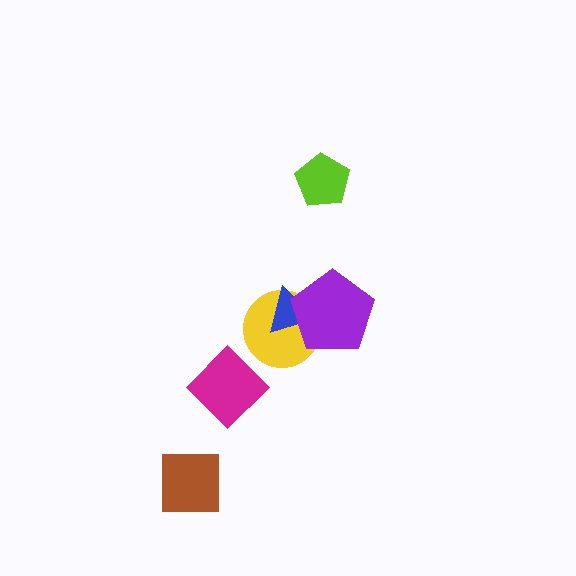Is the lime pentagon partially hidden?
No, no other shape covers it.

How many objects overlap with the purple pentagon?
2 objects overlap with the purple pentagon.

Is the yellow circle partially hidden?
Yes, it is partially covered by another shape.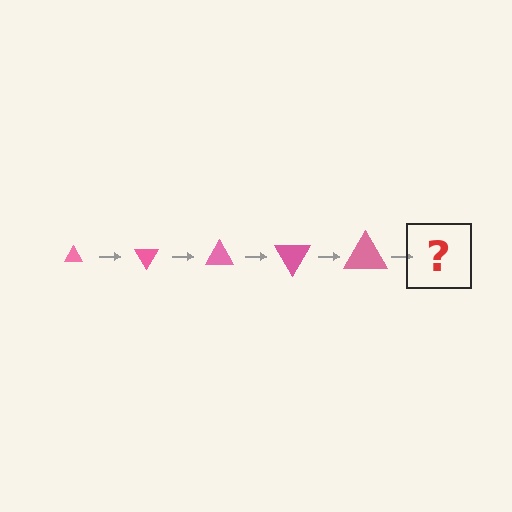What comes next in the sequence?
The next element should be a triangle, larger than the previous one and rotated 300 degrees from the start.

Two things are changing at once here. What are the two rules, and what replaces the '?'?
The two rules are that the triangle grows larger each step and it rotates 60 degrees each step. The '?' should be a triangle, larger than the previous one and rotated 300 degrees from the start.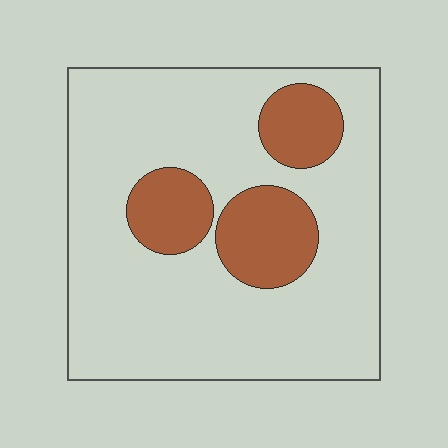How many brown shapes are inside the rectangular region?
3.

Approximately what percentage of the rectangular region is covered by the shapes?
Approximately 20%.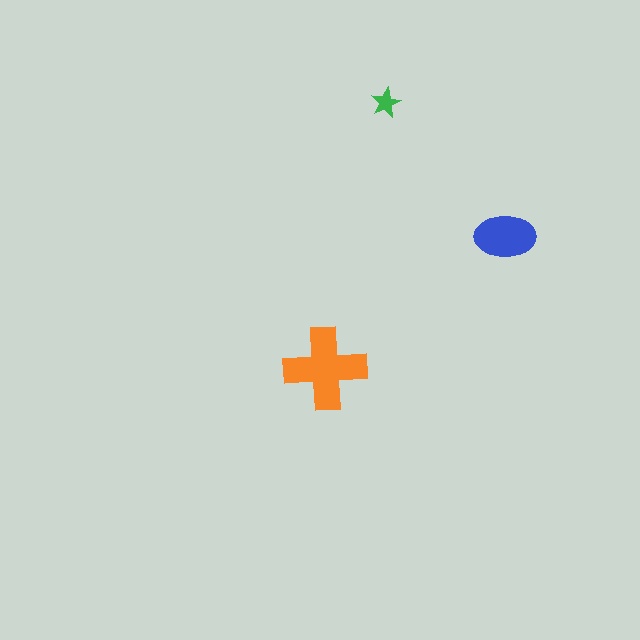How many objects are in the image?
There are 3 objects in the image.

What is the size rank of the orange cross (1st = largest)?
1st.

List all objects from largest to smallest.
The orange cross, the blue ellipse, the green star.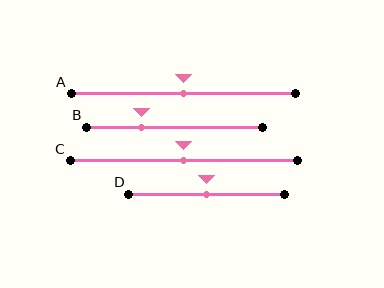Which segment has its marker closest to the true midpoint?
Segment A has its marker closest to the true midpoint.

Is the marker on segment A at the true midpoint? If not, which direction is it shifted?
Yes, the marker on segment A is at the true midpoint.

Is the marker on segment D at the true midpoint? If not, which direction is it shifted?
Yes, the marker on segment D is at the true midpoint.